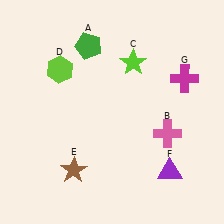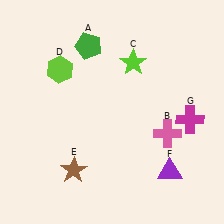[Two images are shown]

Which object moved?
The magenta cross (G) moved down.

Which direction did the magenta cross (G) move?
The magenta cross (G) moved down.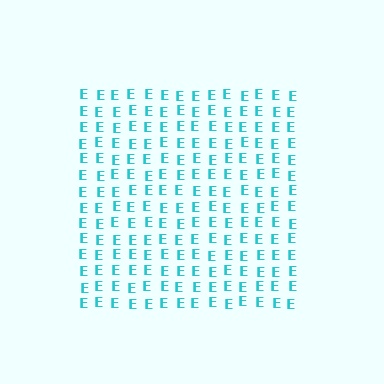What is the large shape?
The large shape is a square.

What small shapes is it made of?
It is made of small letter E's.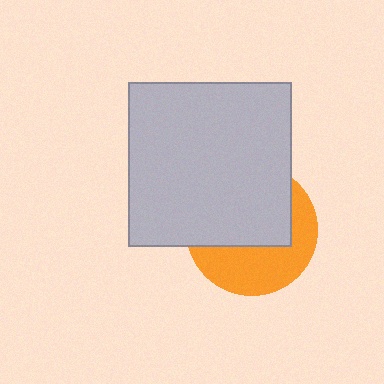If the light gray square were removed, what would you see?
You would see the complete orange circle.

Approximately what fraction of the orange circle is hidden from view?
Roughly 56% of the orange circle is hidden behind the light gray square.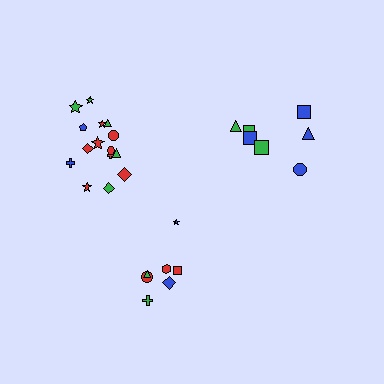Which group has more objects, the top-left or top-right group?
The top-left group.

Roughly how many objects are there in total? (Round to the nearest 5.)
Roughly 30 objects in total.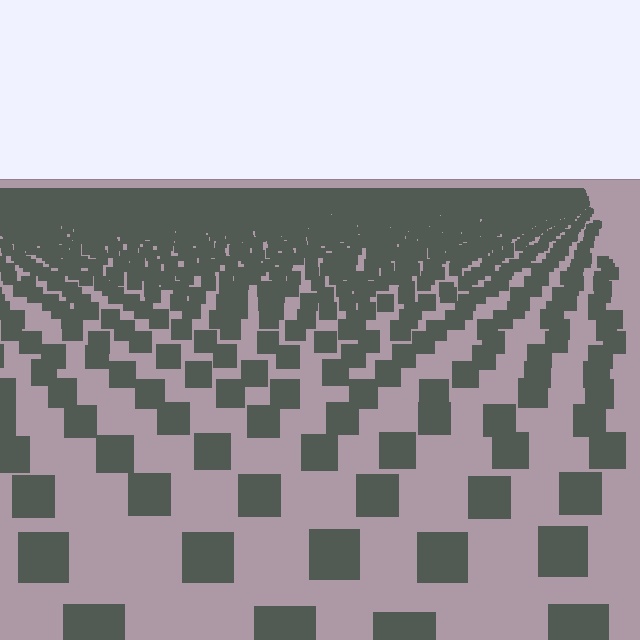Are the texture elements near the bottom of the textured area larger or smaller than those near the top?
Larger. Near the bottom, elements are closer to the viewer and appear at a bigger on-screen size.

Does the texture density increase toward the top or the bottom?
Density increases toward the top.